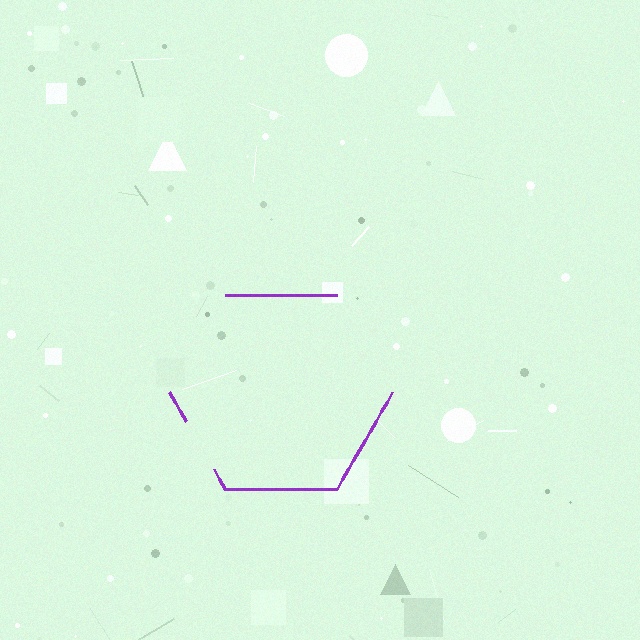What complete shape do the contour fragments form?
The contour fragments form a hexagon.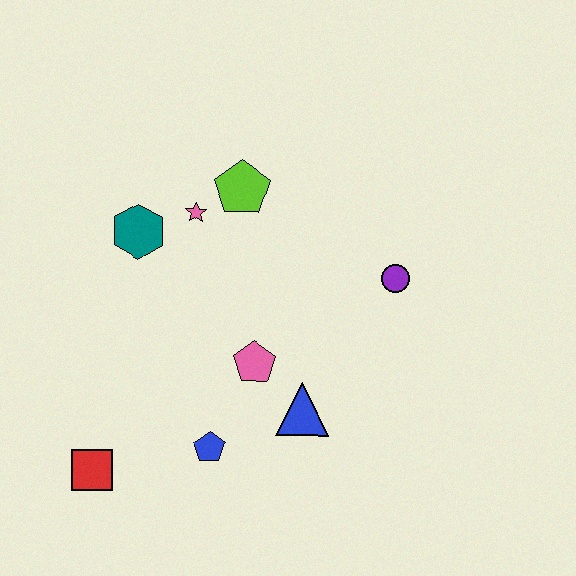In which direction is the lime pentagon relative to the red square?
The lime pentagon is above the red square.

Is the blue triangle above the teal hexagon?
No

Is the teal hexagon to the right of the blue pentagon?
No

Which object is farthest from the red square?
The purple circle is farthest from the red square.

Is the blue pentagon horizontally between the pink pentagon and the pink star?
Yes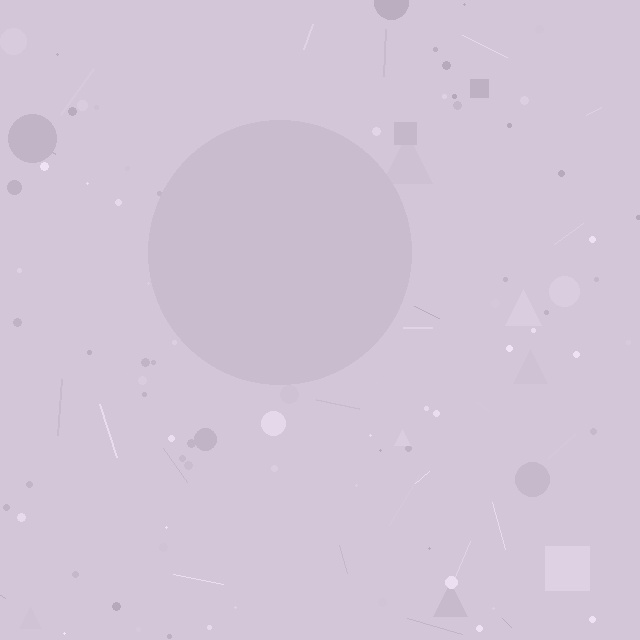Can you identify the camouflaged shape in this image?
The camouflaged shape is a circle.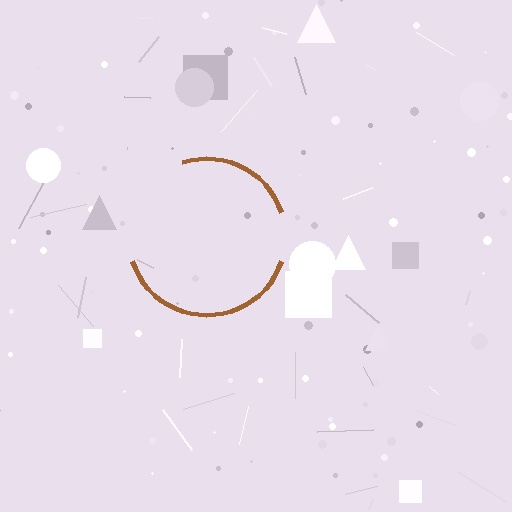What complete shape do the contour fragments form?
The contour fragments form a circle.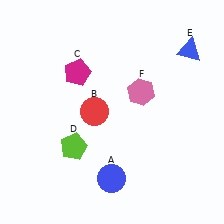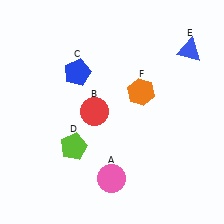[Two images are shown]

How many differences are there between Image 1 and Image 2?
There are 3 differences between the two images.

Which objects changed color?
A changed from blue to pink. C changed from magenta to blue. F changed from pink to orange.